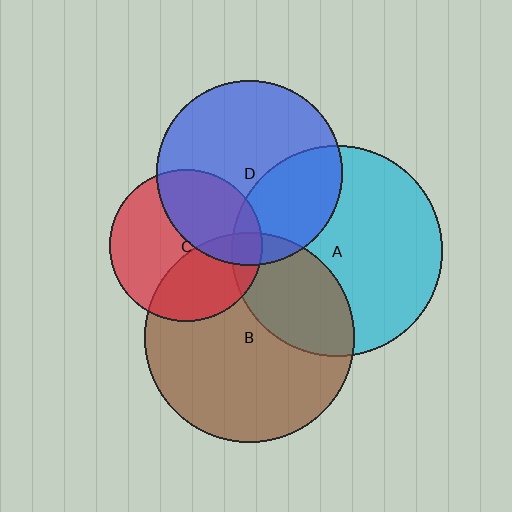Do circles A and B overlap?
Yes.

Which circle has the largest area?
Circle A (cyan).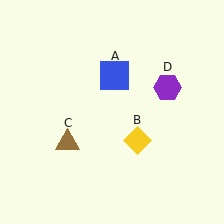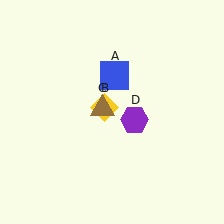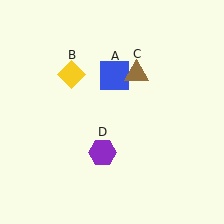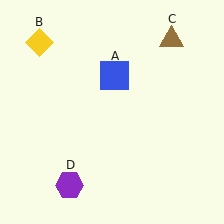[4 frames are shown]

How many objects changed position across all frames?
3 objects changed position: yellow diamond (object B), brown triangle (object C), purple hexagon (object D).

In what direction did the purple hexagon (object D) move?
The purple hexagon (object D) moved down and to the left.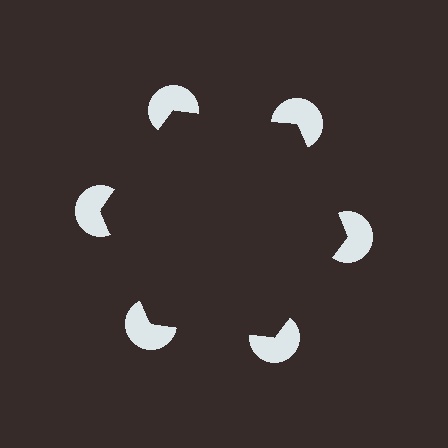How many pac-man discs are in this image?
There are 6 — one at each vertex of the illusory hexagon.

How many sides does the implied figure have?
6 sides.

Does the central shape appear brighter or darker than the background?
It typically appears slightly darker than the background, even though no actual brightness change is drawn.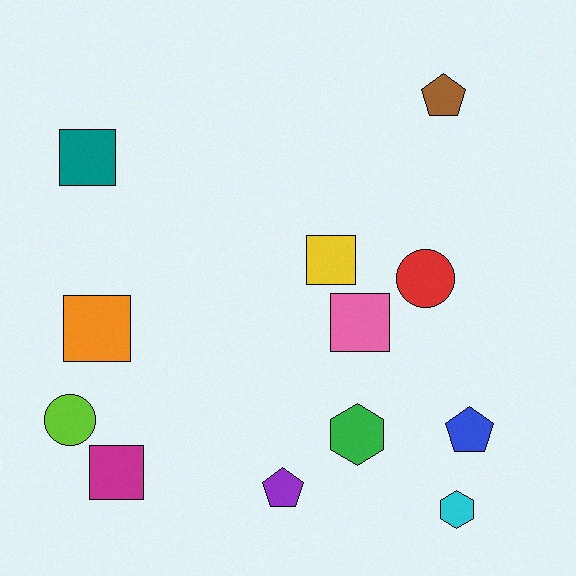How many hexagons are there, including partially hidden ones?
There are 2 hexagons.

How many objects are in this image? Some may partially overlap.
There are 12 objects.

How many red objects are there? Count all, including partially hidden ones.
There is 1 red object.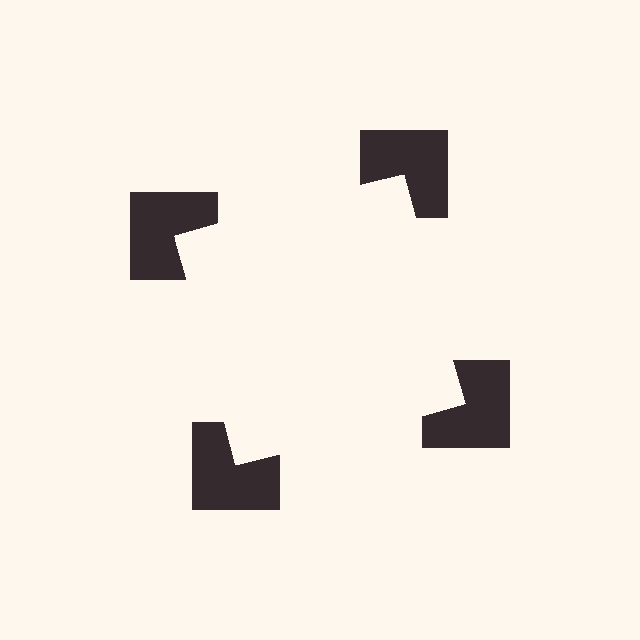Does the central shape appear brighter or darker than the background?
It typically appears slightly brighter than the background, even though no actual brightness change is drawn.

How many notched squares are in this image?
There are 4 — one at each vertex of the illusory square.